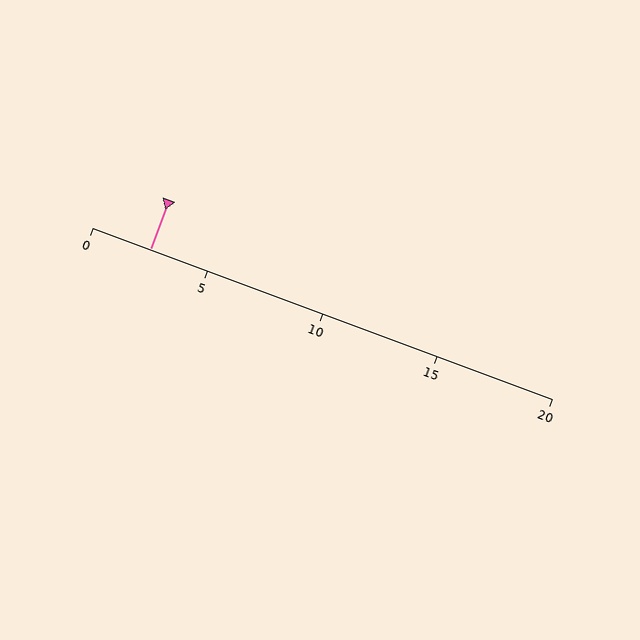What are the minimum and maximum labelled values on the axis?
The axis runs from 0 to 20.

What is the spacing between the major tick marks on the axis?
The major ticks are spaced 5 apart.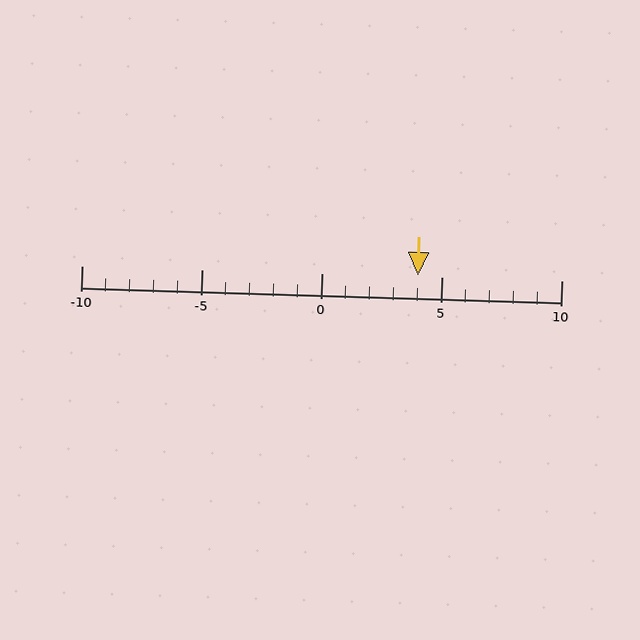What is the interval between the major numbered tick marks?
The major tick marks are spaced 5 units apart.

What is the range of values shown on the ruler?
The ruler shows values from -10 to 10.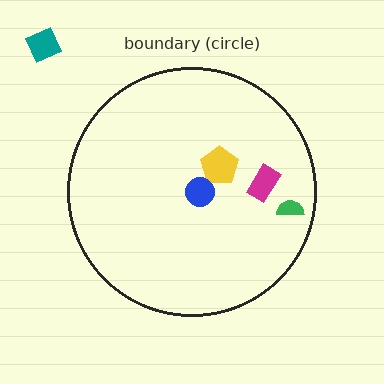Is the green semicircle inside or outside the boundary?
Inside.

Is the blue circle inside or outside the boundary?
Inside.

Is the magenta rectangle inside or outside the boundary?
Inside.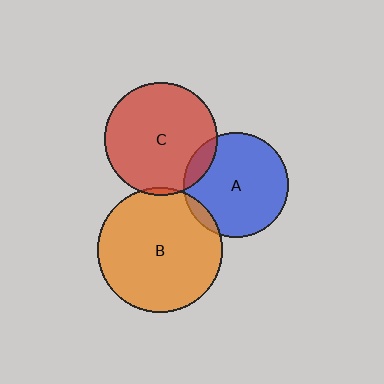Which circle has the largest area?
Circle B (orange).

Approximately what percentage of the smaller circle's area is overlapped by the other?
Approximately 5%.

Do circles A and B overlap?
Yes.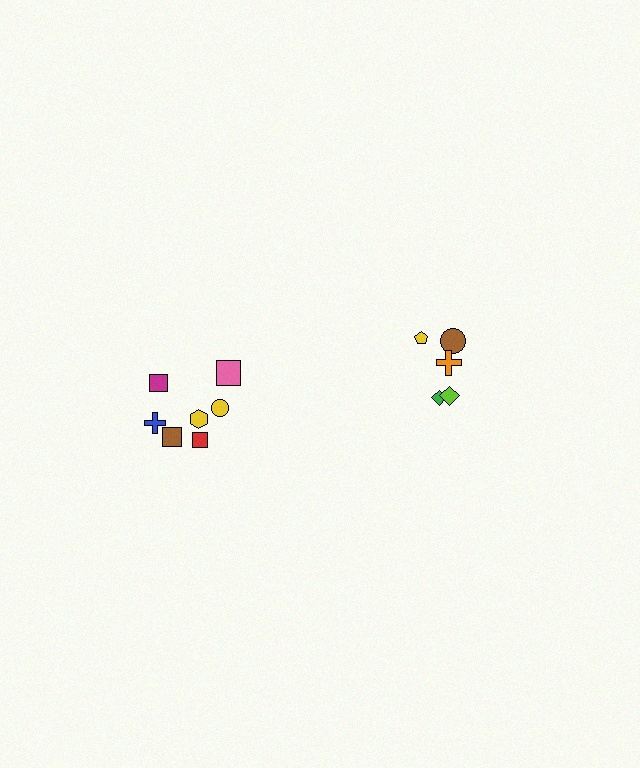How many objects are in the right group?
There are 5 objects.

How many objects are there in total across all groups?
There are 12 objects.